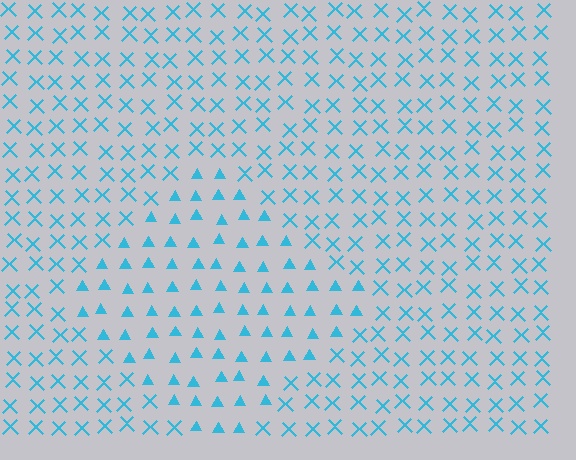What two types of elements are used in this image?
The image uses triangles inside the diamond region and X marks outside it.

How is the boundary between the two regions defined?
The boundary is defined by a change in element shape: triangles inside vs. X marks outside. All elements share the same color and spacing.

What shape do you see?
I see a diamond.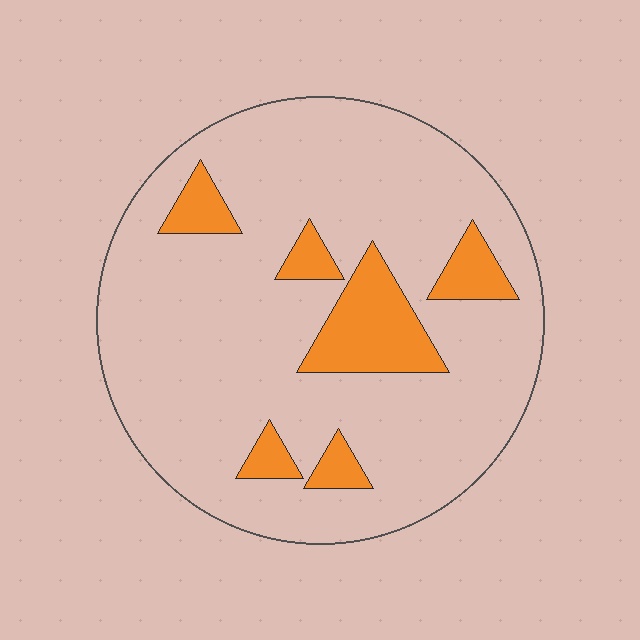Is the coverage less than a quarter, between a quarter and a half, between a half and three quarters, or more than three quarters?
Less than a quarter.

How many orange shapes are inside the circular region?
6.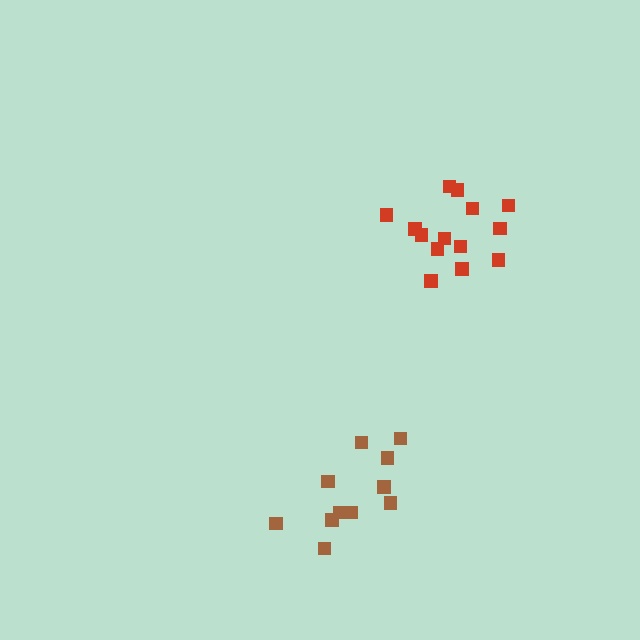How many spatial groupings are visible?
There are 2 spatial groupings.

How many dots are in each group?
Group 1: 14 dots, Group 2: 11 dots (25 total).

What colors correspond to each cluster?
The clusters are colored: red, brown.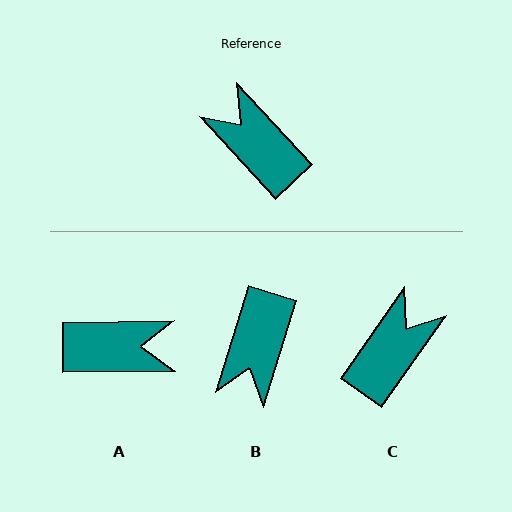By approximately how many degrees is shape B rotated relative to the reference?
Approximately 120 degrees counter-clockwise.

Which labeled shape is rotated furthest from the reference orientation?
A, about 132 degrees away.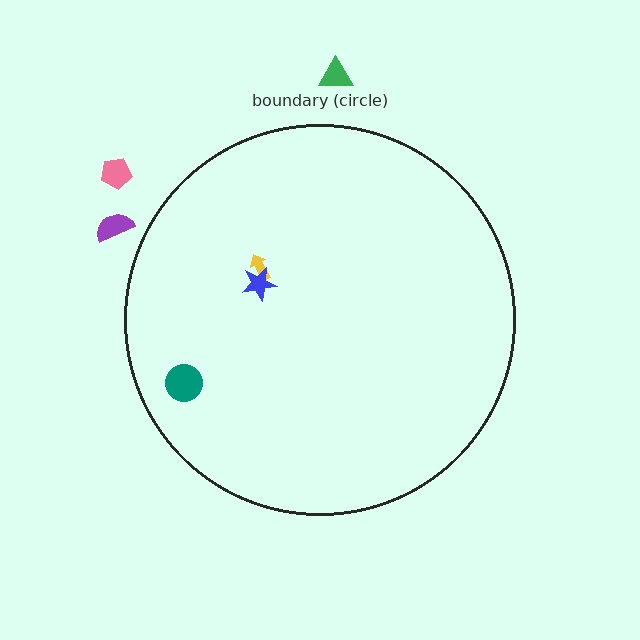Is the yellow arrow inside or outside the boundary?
Inside.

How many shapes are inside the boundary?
3 inside, 3 outside.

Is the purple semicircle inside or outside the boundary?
Outside.